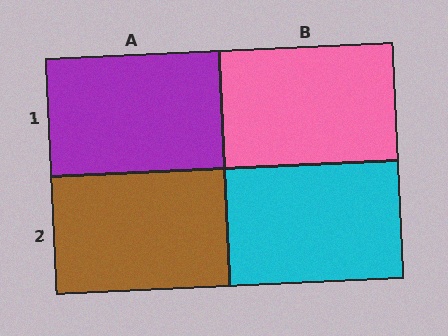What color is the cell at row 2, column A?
Brown.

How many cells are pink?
1 cell is pink.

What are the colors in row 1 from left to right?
Purple, pink.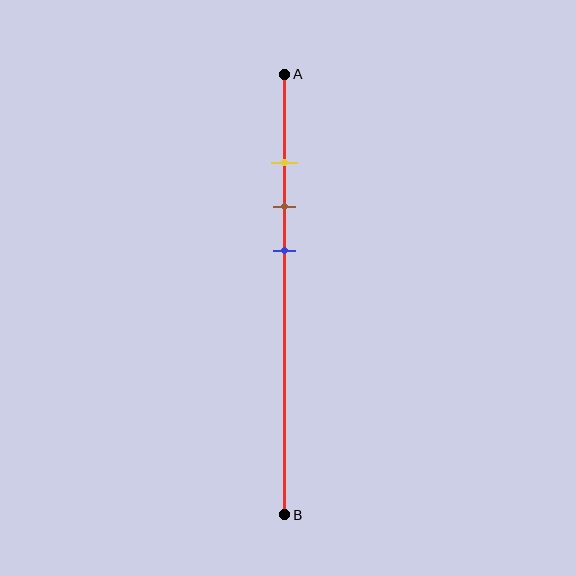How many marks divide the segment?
There are 3 marks dividing the segment.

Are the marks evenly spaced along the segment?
Yes, the marks are approximately evenly spaced.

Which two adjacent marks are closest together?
The yellow and brown marks are the closest adjacent pair.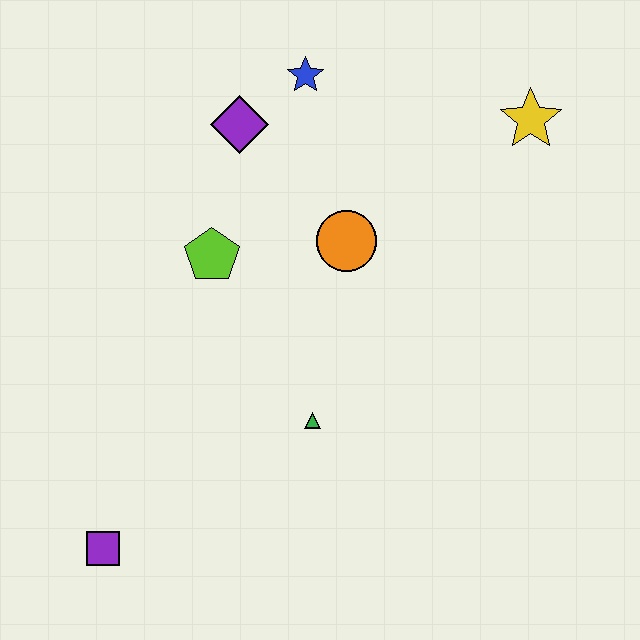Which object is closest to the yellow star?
The orange circle is closest to the yellow star.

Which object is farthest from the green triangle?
The yellow star is farthest from the green triangle.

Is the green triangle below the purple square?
No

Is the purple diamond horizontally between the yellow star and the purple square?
Yes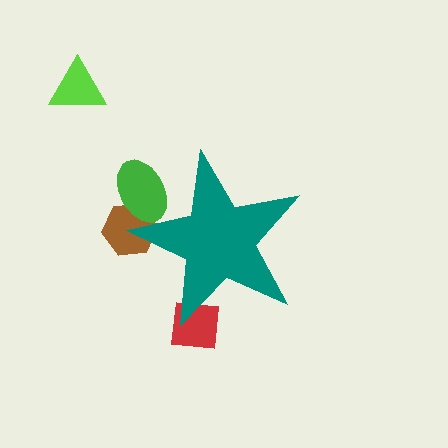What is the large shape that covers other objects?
A teal star.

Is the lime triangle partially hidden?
No, the lime triangle is fully visible.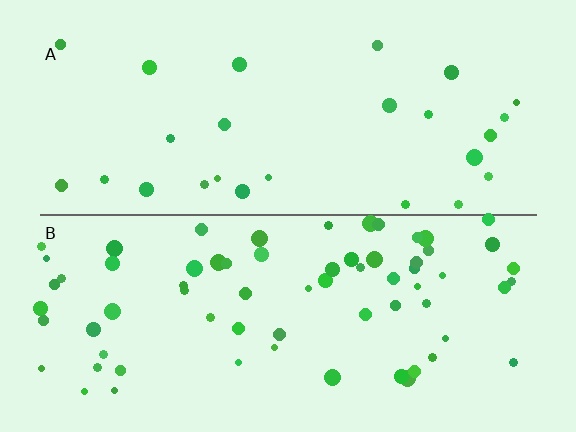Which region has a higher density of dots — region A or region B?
B (the bottom).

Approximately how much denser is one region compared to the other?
Approximately 2.6× — region B over region A.